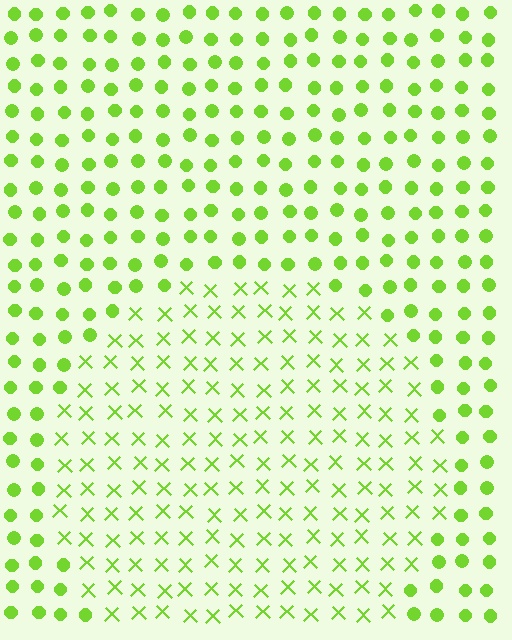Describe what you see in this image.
The image is filled with small lime elements arranged in a uniform grid. A circle-shaped region contains X marks, while the surrounding area contains circles. The boundary is defined purely by the change in element shape.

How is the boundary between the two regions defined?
The boundary is defined by a change in element shape: X marks inside vs. circles outside. All elements share the same color and spacing.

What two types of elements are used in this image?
The image uses X marks inside the circle region and circles outside it.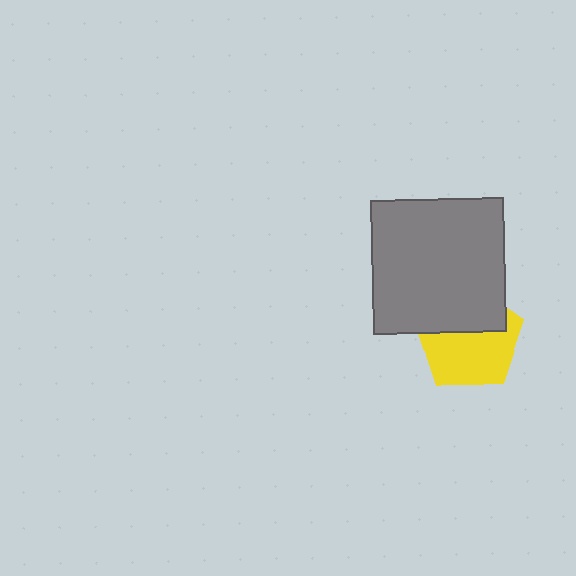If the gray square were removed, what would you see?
You would see the complete yellow pentagon.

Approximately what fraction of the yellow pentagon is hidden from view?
Roughly 41% of the yellow pentagon is hidden behind the gray square.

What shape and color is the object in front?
The object in front is a gray square.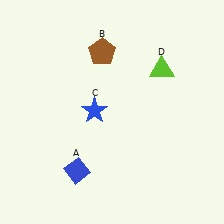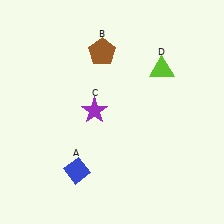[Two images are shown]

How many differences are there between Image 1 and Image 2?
There is 1 difference between the two images.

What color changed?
The star (C) changed from blue in Image 1 to purple in Image 2.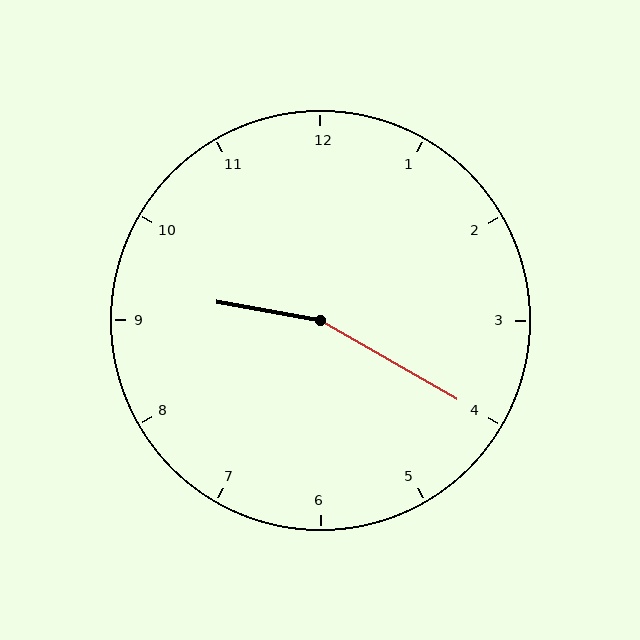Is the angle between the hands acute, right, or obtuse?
It is obtuse.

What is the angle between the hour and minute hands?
Approximately 160 degrees.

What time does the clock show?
9:20.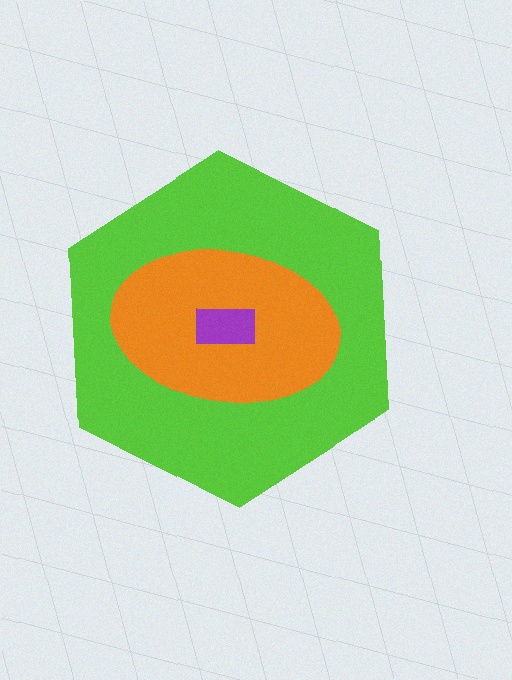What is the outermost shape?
The lime hexagon.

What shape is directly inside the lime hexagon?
The orange ellipse.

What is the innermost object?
The purple rectangle.